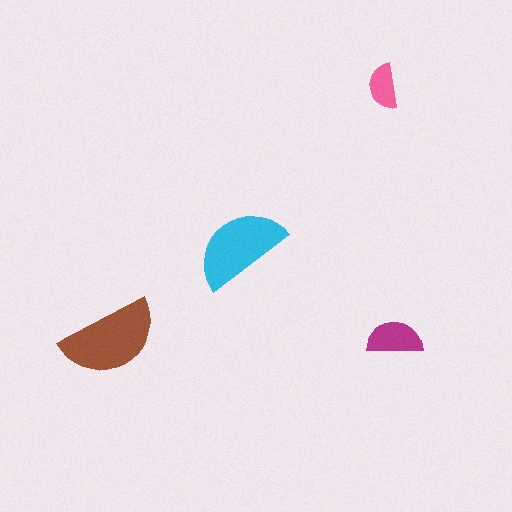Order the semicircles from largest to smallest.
the brown one, the cyan one, the magenta one, the pink one.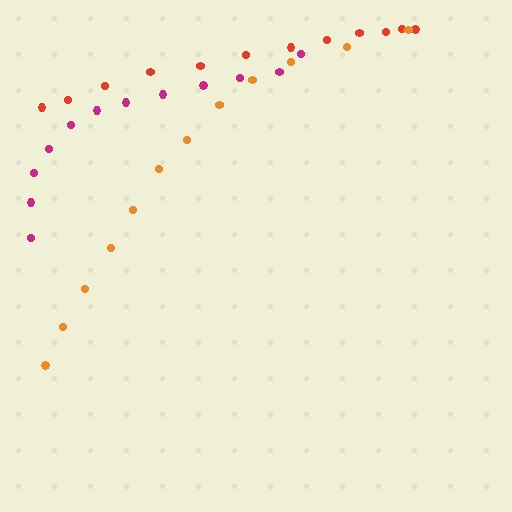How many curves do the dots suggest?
There are 3 distinct paths.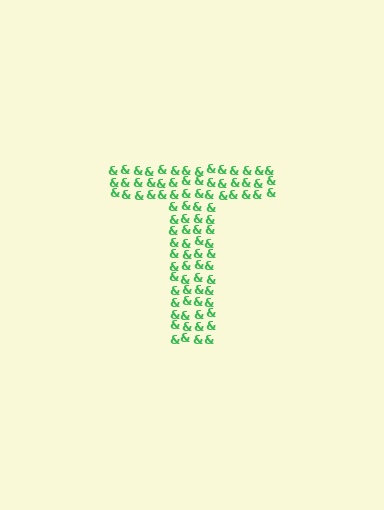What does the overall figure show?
The overall figure shows the letter T.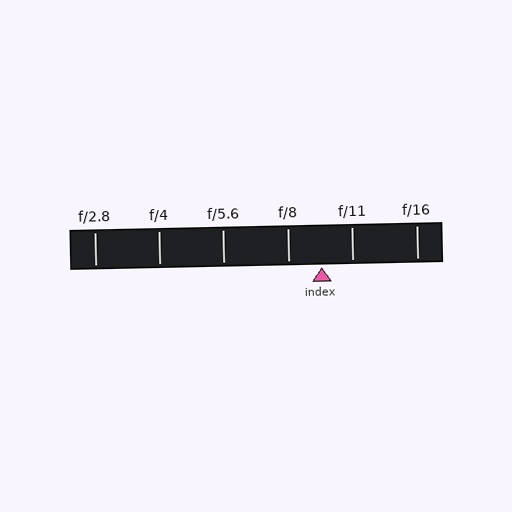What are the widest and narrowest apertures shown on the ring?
The widest aperture shown is f/2.8 and the narrowest is f/16.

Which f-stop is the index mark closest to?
The index mark is closest to f/11.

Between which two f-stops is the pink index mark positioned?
The index mark is between f/8 and f/11.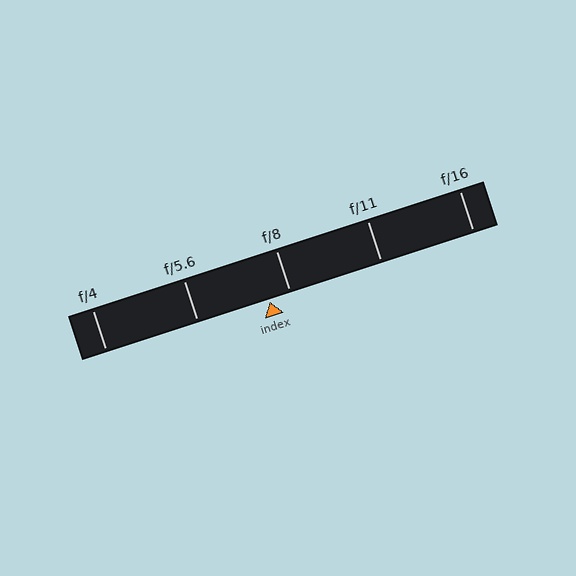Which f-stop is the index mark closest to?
The index mark is closest to f/8.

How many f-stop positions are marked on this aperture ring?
There are 5 f-stop positions marked.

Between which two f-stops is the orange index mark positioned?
The index mark is between f/5.6 and f/8.